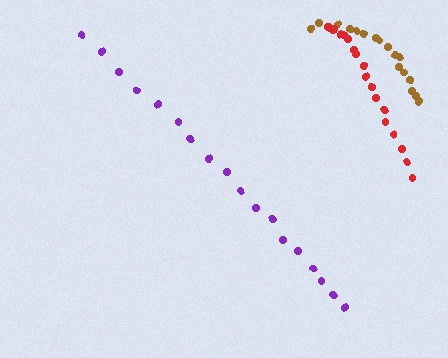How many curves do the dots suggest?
There are 3 distinct paths.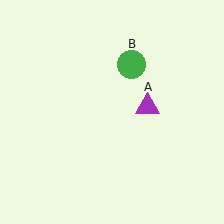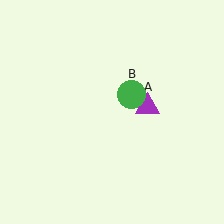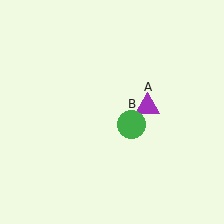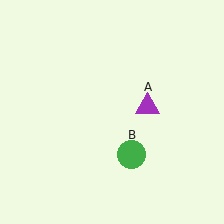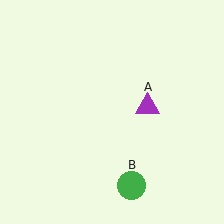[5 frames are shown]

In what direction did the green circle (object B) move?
The green circle (object B) moved down.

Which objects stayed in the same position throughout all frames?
Purple triangle (object A) remained stationary.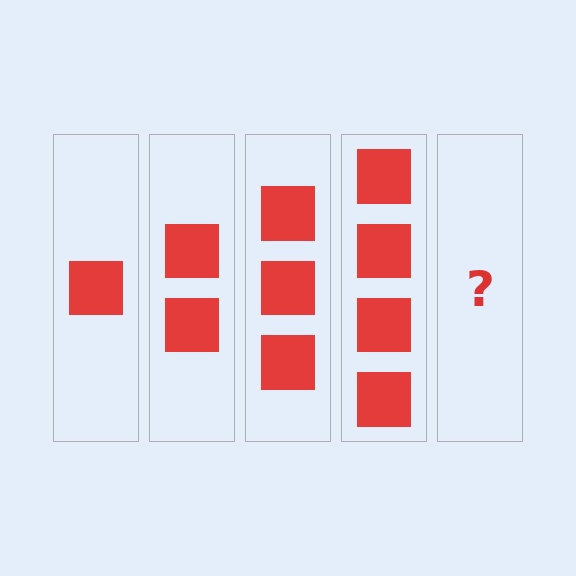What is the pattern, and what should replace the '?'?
The pattern is that each step adds one more square. The '?' should be 5 squares.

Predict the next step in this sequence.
The next step is 5 squares.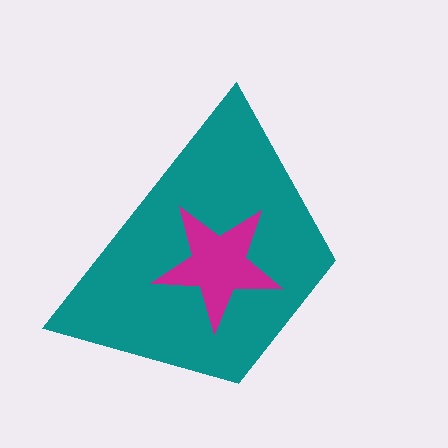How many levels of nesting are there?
2.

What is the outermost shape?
The teal trapezoid.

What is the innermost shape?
The magenta star.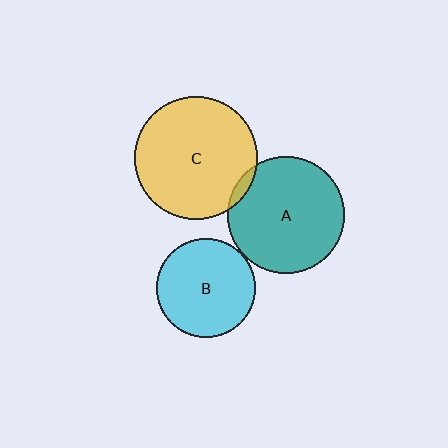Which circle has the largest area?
Circle C (yellow).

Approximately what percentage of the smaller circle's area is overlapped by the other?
Approximately 5%.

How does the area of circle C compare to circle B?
Approximately 1.5 times.